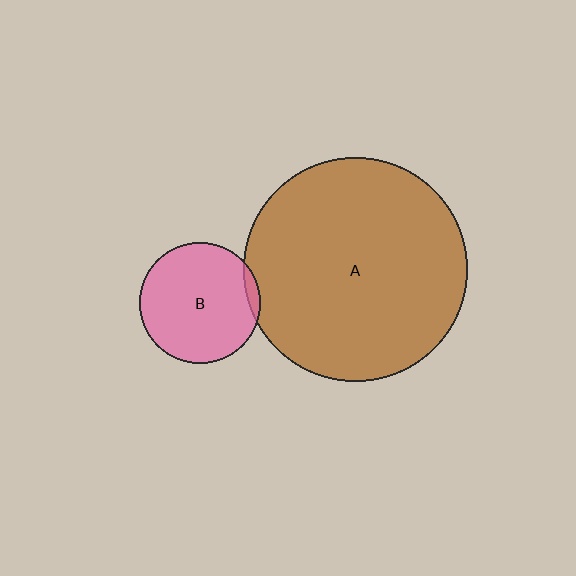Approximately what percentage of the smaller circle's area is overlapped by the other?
Approximately 5%.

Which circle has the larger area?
Circle A (brown).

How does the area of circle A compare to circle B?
Approximately 3.4 times.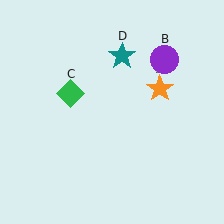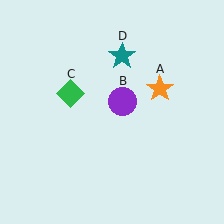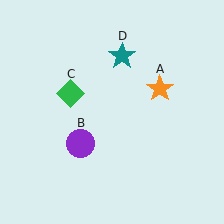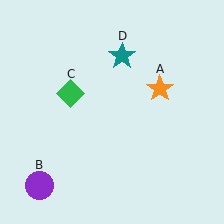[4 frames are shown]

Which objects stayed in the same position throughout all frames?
Orange star (object A) and green diamond (object C) and teal star (object D) remained stationary.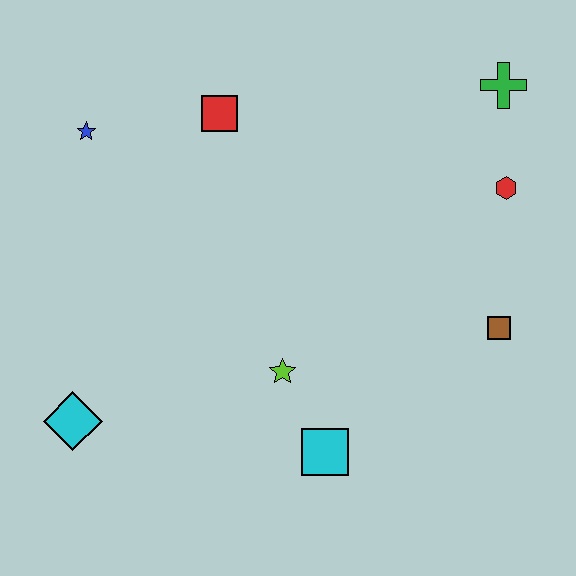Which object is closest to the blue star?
The red square is closest to the blue star.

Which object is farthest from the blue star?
The brown square is farthest from the blue star.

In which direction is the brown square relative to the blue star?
The brown square is to the right of the blue star.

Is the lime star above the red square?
No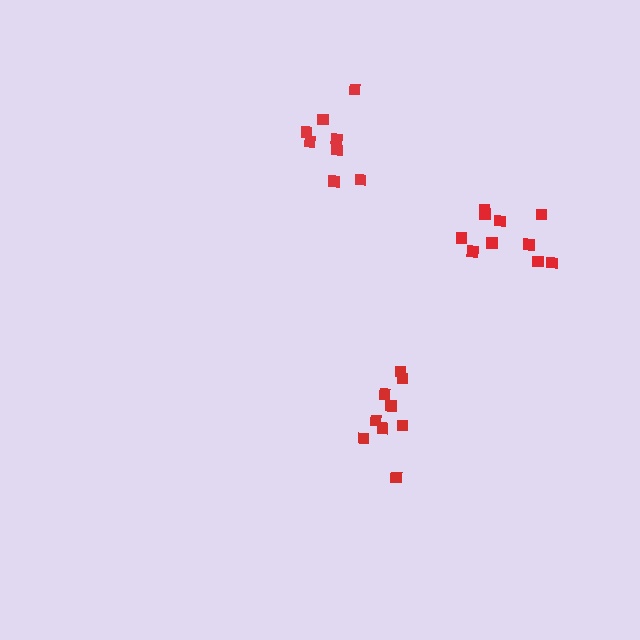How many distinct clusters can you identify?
There are 3 distinct clusters.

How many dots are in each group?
Group 1: 9 dots, Group 2: 8 dots, Group 3: 10 dots (27 total).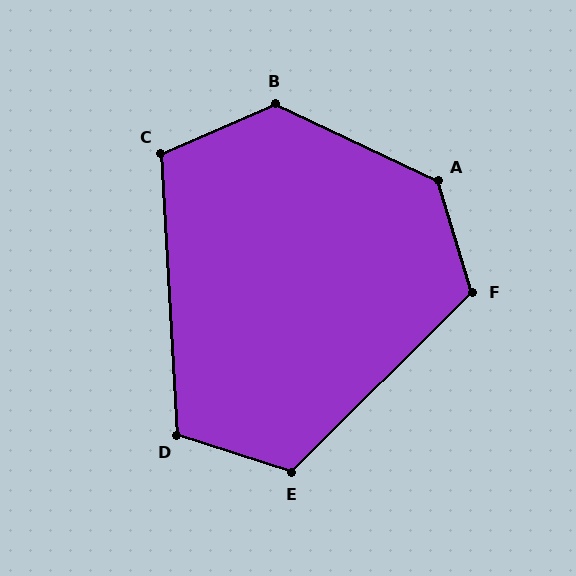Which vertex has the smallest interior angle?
C, at approximately 110 degrees.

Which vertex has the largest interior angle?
A, at approximately 132 degrees.